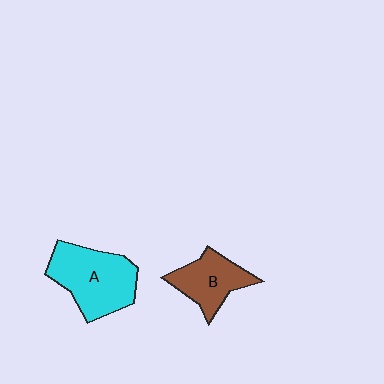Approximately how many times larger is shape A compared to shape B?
Approximately 1.5 times.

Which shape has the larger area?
Shape A (cyan).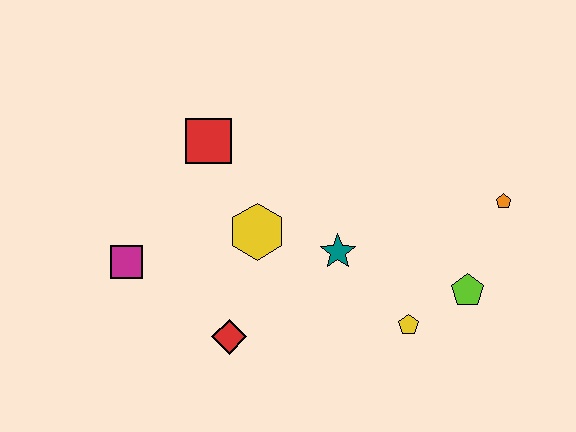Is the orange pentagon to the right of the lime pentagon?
Yes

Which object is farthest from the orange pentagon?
The magenta square is farthest from the orange pentagon.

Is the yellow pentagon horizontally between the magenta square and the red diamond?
No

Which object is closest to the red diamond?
The yellow hexagon is closest to the red diamond.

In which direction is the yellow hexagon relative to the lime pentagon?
The yellow hexagon is to the left of the lime pentagon.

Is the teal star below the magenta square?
No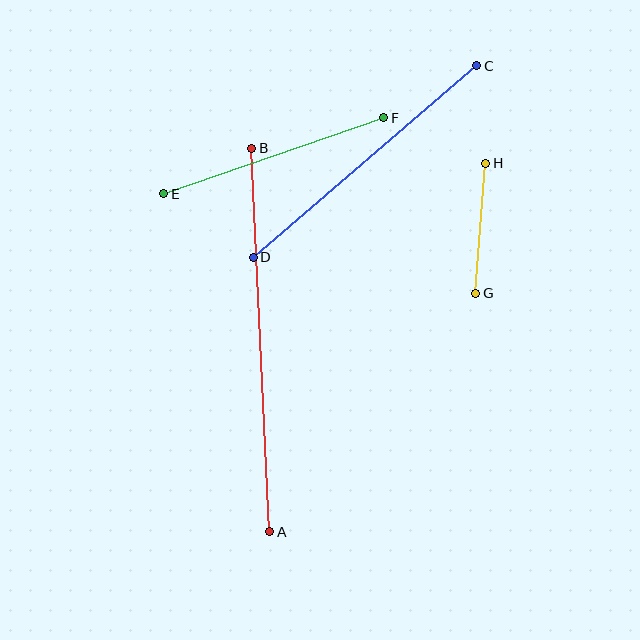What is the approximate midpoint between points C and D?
The midpoint is at approximately (365, 162) pixels.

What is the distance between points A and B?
The distance is approximately 384 pixels.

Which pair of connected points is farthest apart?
Points A and B are farthest apart.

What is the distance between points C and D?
The distance is approximately 294 pixels.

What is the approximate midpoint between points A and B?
The midpoint is at approximately (261, 340) pixels.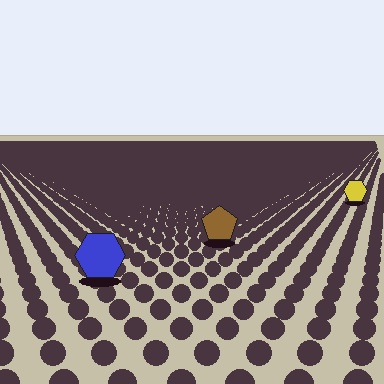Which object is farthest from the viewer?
The yellow hexagon is farthest from the viewer. It appears smaller and the ground texture around it is denser.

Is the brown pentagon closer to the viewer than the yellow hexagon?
Yes. The brown pentagon is closer — you can tell from the texture gradient: the ground texture is coarser near it.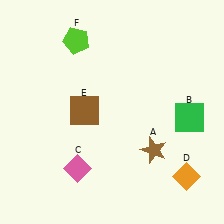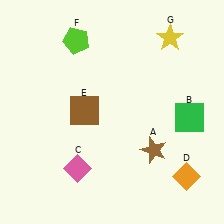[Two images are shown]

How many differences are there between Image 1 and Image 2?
There is 1 difference between the two images.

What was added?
A yellow star (G) was added in Image 2.